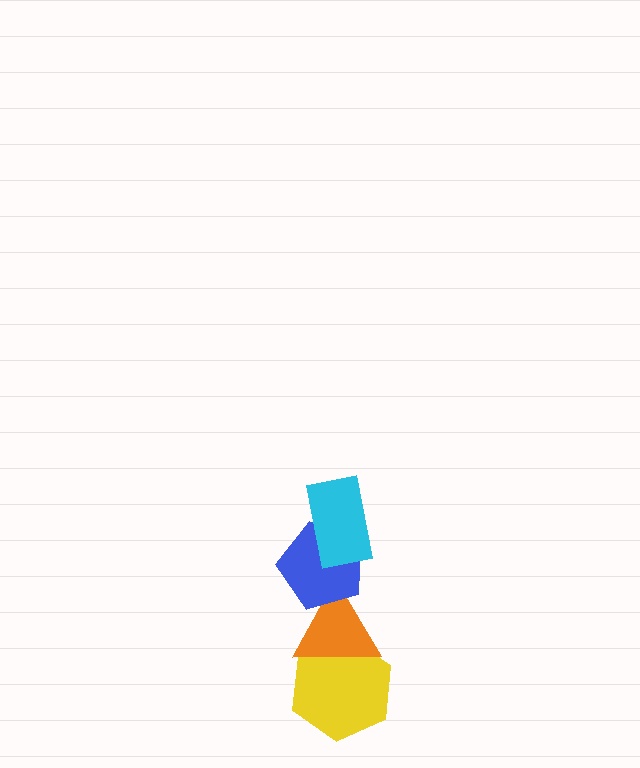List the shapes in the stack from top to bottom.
From top to bottom: the cyan rectangle, the blue pentagon, the orange triangle, the yellow hexagon.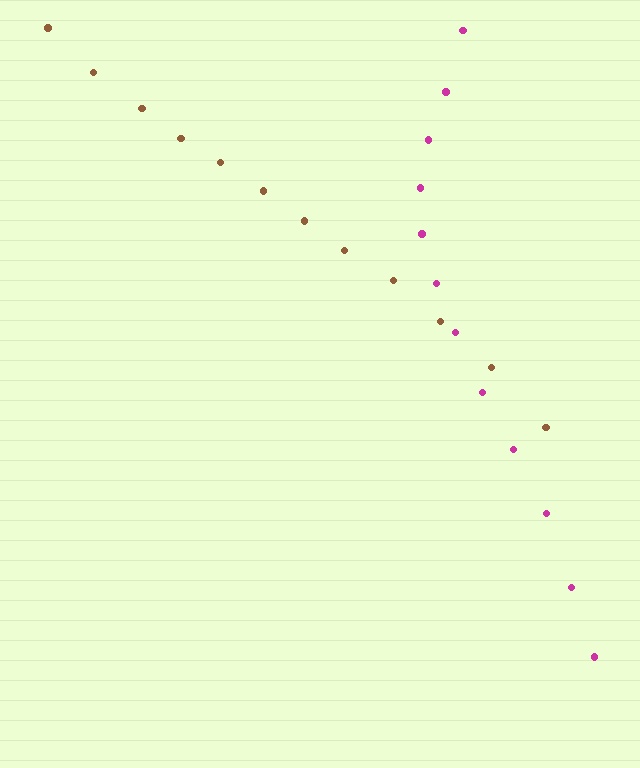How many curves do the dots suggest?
There are 2 distinct paths.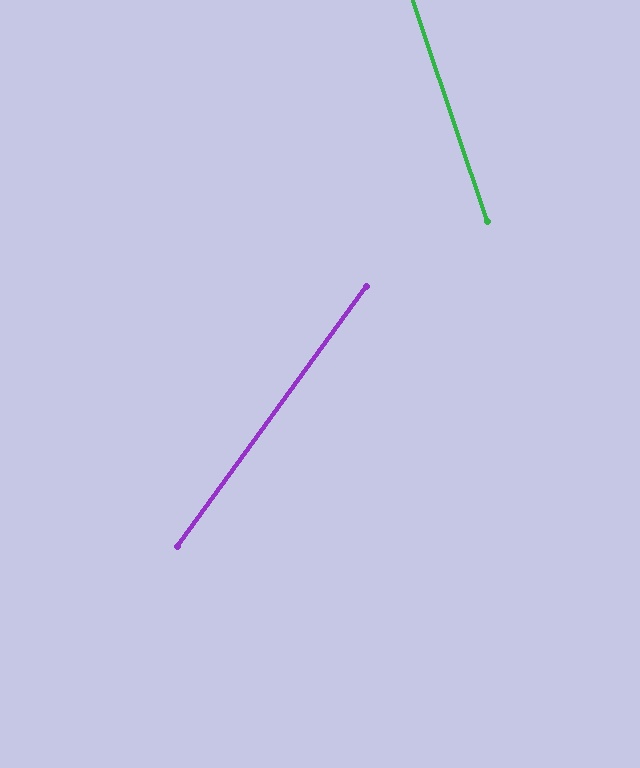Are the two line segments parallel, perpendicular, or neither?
Neither parallel nor perpendicular — they differ by about 55°.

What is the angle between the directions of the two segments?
Approximately 55 degrees.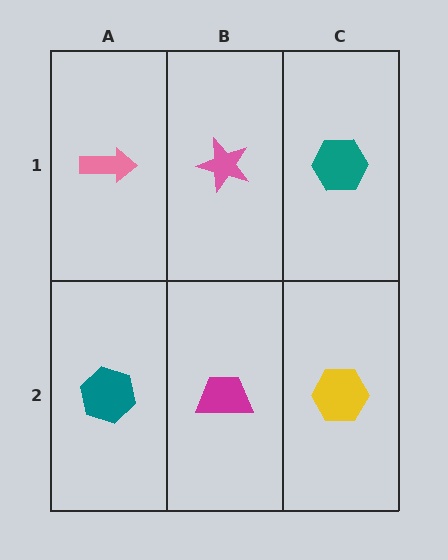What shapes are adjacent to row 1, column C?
A yellow hexagon (row 2, column C), a pink star (row 1, column B).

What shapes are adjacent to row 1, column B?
A magenta trapezoid (row 2, column B), a pink arrow (row 1, column A), a teal hexagon (row 1, column C).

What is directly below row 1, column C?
A yellow hexagon.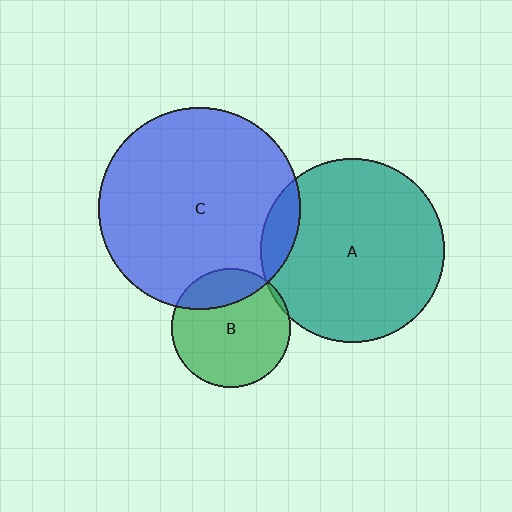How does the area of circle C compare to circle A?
Approximately 1.2 times.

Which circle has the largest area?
Circle C (blue).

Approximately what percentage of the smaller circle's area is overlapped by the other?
Approximately 20%.